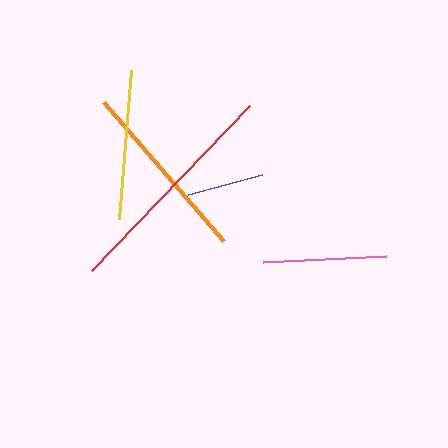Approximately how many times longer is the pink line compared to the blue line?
The pink line is approximately 1.6 times the length of the blue line.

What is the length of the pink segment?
The pink segment is approximately 124 pixels long.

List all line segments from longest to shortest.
From longest to shortest: red, orange, yellow, pink, blue.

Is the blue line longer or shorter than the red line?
The red line is longer than the blue line.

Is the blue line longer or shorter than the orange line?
The orange line is longer than the blue line.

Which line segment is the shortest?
The blue line is the shortest at approximately 76 pixels.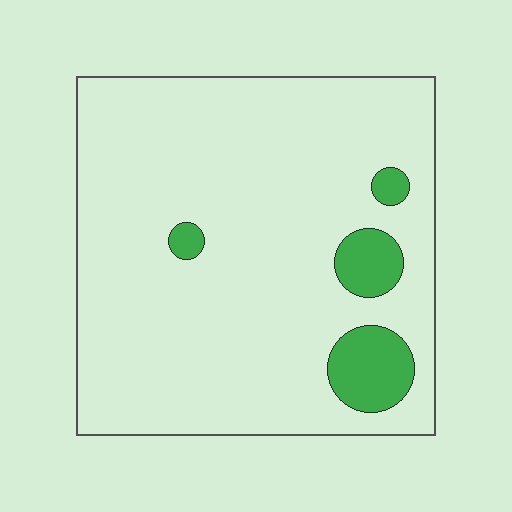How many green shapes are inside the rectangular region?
4.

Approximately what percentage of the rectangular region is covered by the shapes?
Approximately 10%.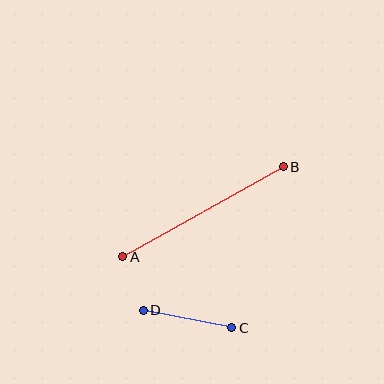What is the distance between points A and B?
The distance is approximately 184 pixels.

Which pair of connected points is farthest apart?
Points A and B are farthest apart.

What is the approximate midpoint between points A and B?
The midpoint is at approximately (203, 212) pixels.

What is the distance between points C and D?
The distance is approximately 90 pixels.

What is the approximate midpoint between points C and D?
The midpoint is at approximately (187, 319) pixels.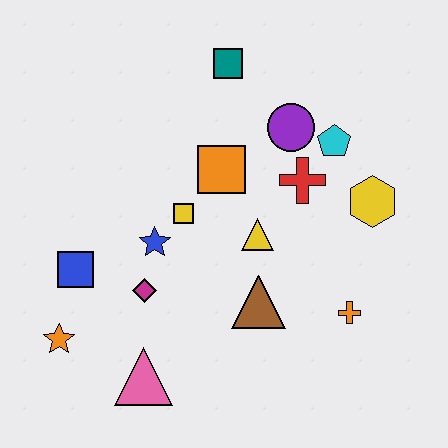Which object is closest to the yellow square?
The blue star is closest to the yellow square.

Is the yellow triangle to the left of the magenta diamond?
No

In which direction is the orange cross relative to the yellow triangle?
The orange cross is to the right of the yellow triangle.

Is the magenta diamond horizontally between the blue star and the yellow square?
No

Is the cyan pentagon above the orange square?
Yes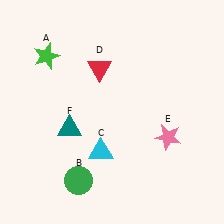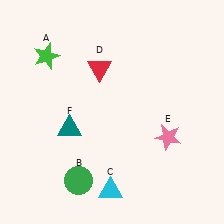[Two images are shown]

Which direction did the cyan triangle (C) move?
The cyan triangle (C) moved down.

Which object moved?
The cyan triangle (C) moved down.